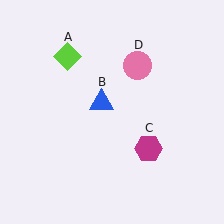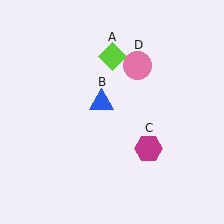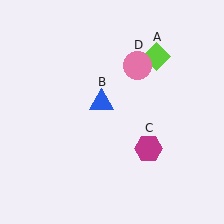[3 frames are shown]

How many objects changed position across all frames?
1 object changed position: lime diamond (object A).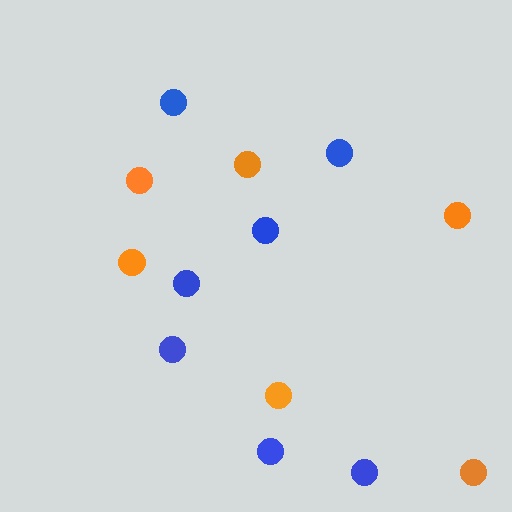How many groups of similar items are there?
There are 2 groups: one group of blue circles (7) and one group of orange circles (6).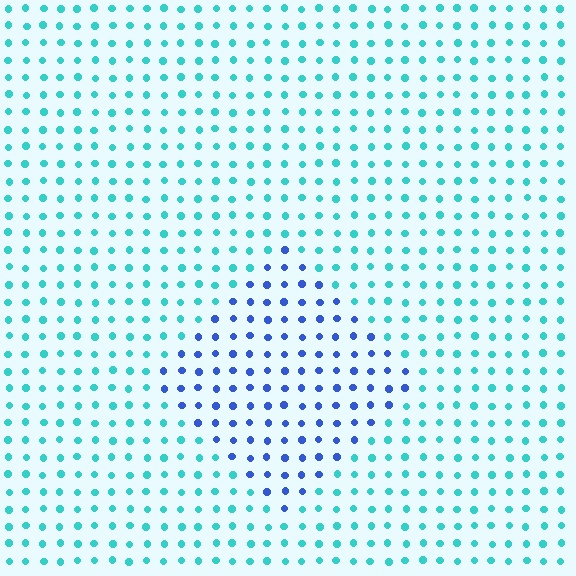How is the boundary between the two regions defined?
The boundary is defined purely by a slight shift in hue (about 49 degrees). Spacing, size, and orientation are identical on both sides.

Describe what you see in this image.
The image is filled with small cyan elements in a uniform arrangement. A diamond-shaped region is visible where the elements are tinted to a slightly different hue, forming a subtle color boundary.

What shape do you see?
I see a diamond.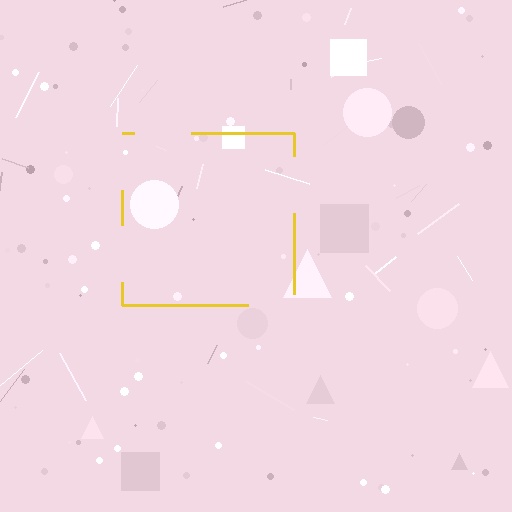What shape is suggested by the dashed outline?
The dashed outline suggests a square.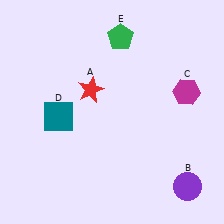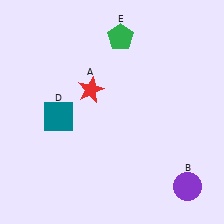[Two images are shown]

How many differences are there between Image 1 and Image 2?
There is 1 difference between the two images.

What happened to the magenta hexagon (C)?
The magenta hexagon (C) was removed in Image 2. It was in the top-right area of Image 1.